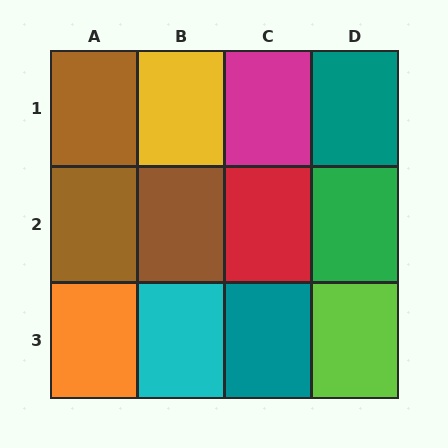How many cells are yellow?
1 cell is yellow.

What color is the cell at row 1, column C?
Magenta.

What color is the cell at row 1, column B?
Yellow.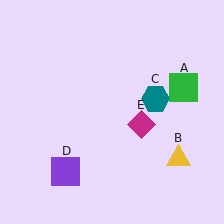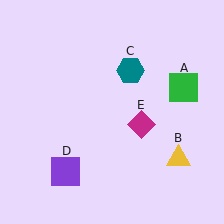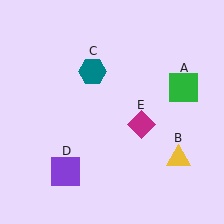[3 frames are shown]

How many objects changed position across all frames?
1 object changed position: teal hexagon (object C).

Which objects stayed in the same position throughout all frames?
Green square (object A) and yellow triangle (object B) and purple square (object D) and magenta diamond (object E) remained stationary.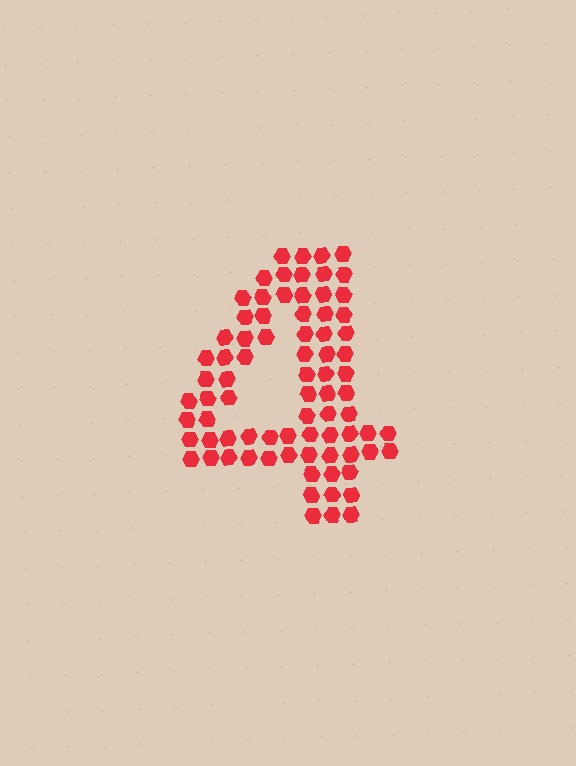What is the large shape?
The large shape is the digit 4.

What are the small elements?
The small elements are hexagons.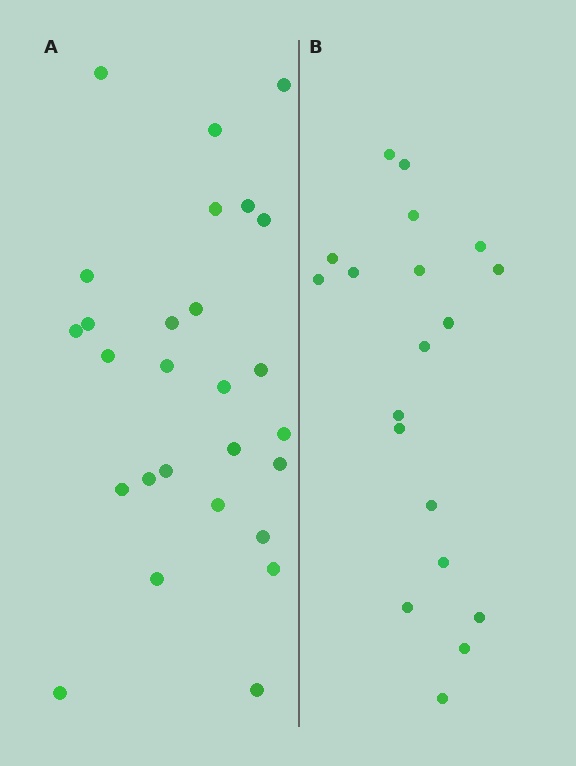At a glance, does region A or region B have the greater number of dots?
Region A (the left region) has more dots.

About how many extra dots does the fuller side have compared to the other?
Region A has roughly 8 or so more dots than region B.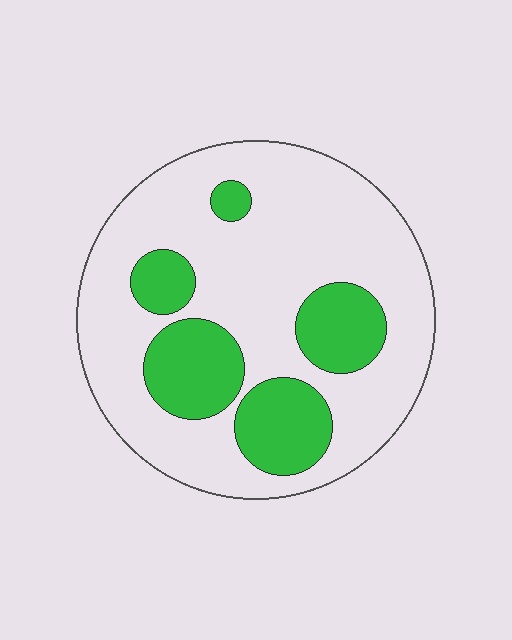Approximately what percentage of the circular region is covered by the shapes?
Approximately 25%.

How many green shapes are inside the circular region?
5.